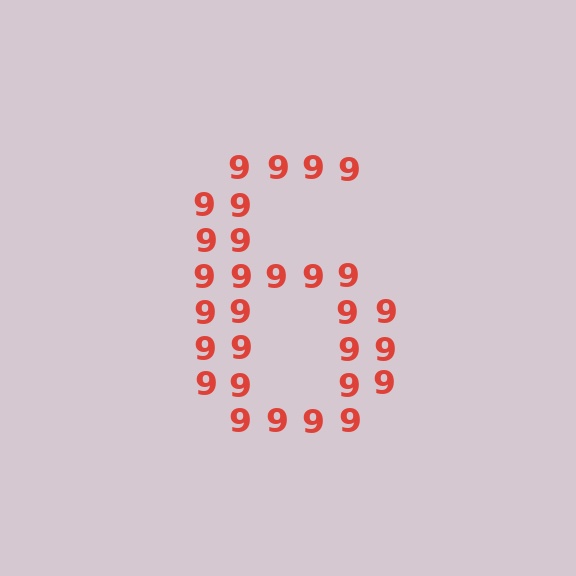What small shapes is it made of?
It is made of small digit 9's.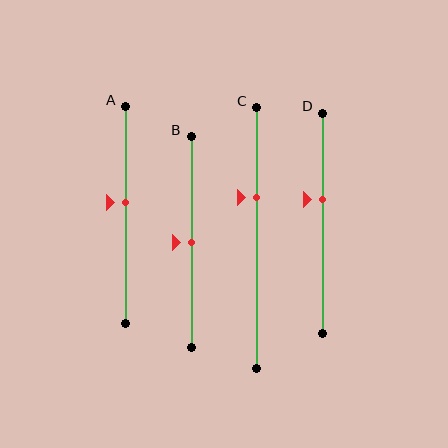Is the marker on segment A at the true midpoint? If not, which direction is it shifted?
No, the marker on segment A is shifted upward by about 6% of the segment length.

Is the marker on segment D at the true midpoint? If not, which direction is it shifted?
No, the marker on segment D is shifted upward by about 11% of the segment length.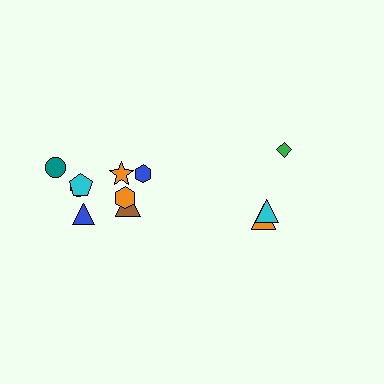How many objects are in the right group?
There are 3 objects.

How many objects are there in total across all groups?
There are 11 objects.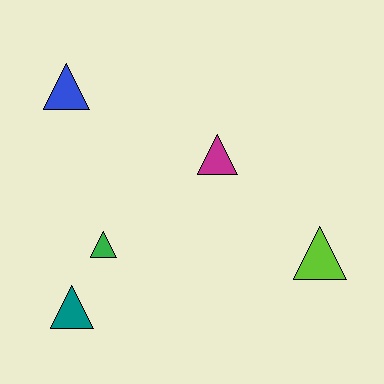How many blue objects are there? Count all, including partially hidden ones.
There is 1 blue object.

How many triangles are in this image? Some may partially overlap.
There are 5 triangles.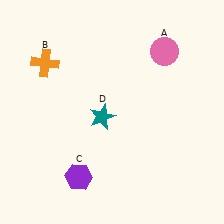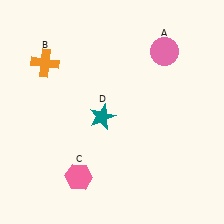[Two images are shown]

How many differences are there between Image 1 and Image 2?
There is 1 difference between the two images.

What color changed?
The hexagon (C) changed from purple in Image 1 to pink in Image 2.